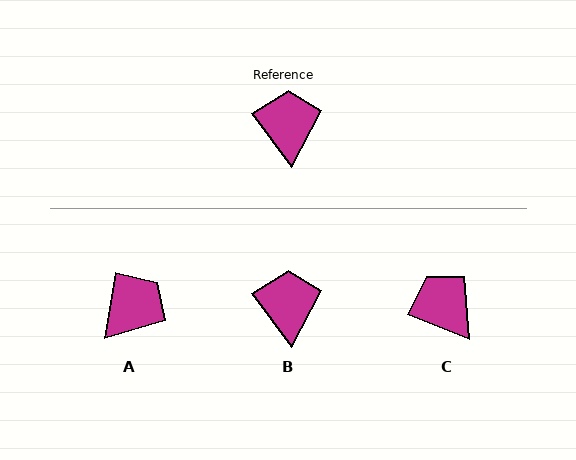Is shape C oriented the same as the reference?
No, it is off by about 32 degrees.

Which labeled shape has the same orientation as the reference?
B.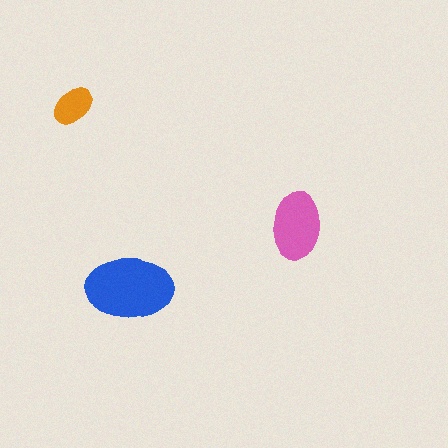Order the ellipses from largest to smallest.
the blue one, the pink one, the orange one.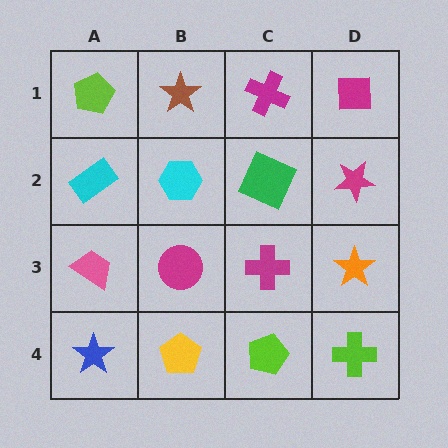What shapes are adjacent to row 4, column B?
A magenta circle (row 3, column B), a blue star (row 4, column A), a lime pentagon (row 4, column C).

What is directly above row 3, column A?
A cyan rectangle.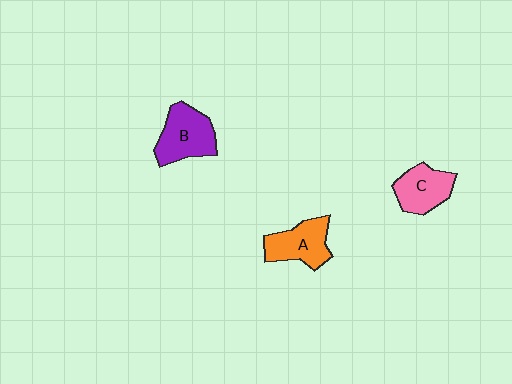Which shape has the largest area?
Shape B (purple).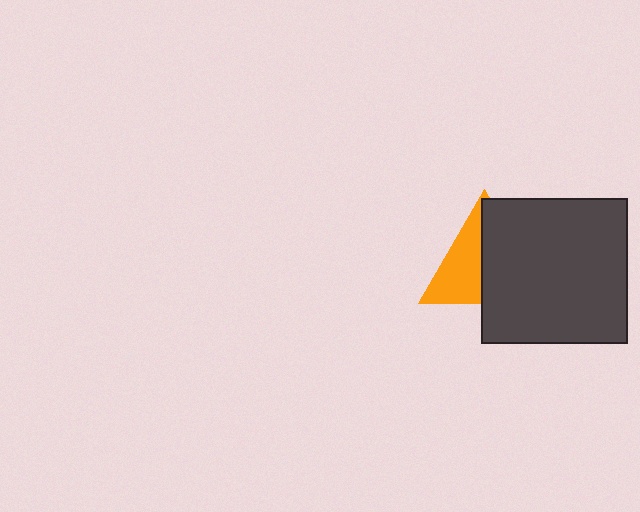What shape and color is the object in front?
The object in front is a dark gray square.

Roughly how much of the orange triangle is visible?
About half of it is visible (roughly 46%).